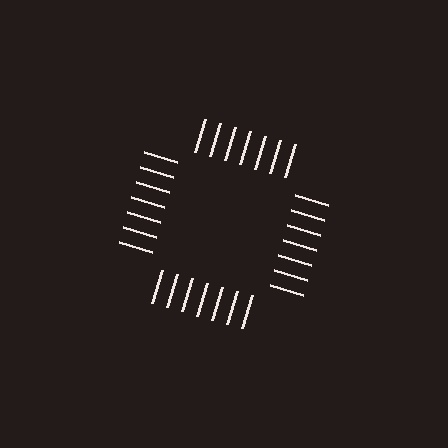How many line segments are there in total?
28 — 7 along each of the 4 edges.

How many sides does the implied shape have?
4 sides — the line-ends trace a square.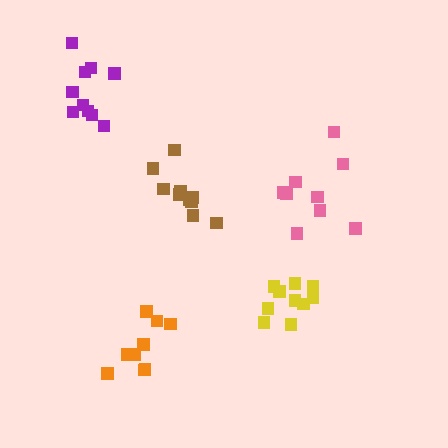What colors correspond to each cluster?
The clusters are colored: yellow, orange, brown, pink, purple.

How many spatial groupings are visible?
There are 5 spatial groupings.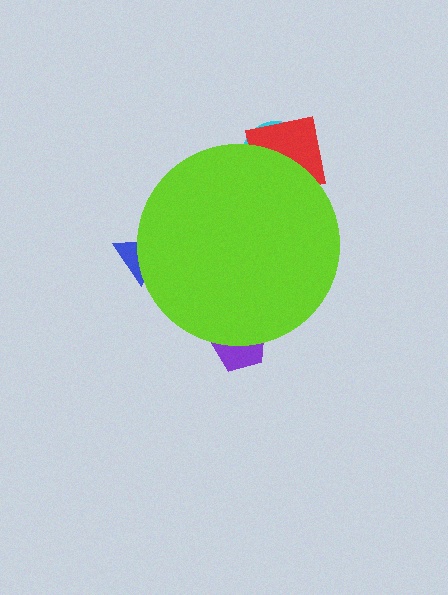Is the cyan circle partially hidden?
Yes, the cyan circle is partially hidden behind the lime circle.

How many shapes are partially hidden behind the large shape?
4 shapes are partially hidden.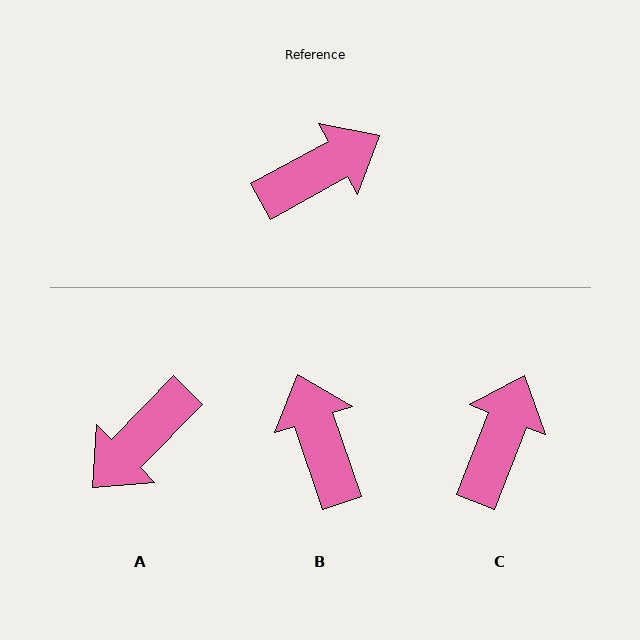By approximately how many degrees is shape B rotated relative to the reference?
Approximately 80 degrees counter-clockwise.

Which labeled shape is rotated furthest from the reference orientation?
A, about 163 degrees away.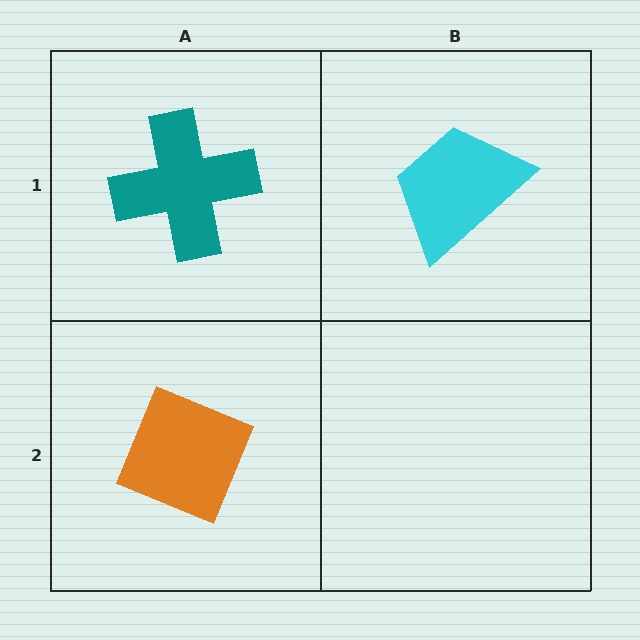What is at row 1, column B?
A cyan trapezoid.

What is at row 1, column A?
A teal cross.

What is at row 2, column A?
An orange diamond.